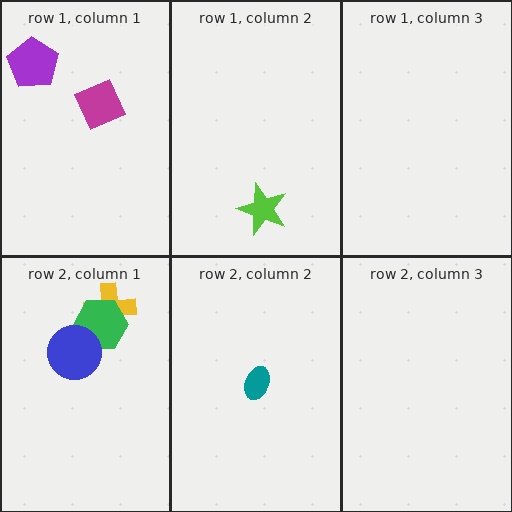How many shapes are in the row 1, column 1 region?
2.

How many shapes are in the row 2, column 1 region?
3.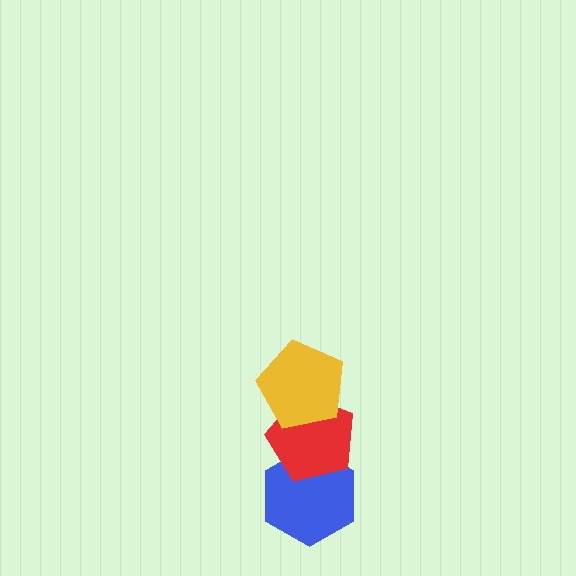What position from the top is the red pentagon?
The red pentagon is 2nd from the top.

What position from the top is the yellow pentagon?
The yellow pentagon is 1st from the top.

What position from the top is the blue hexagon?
The blue hexagon is 3rd from the top.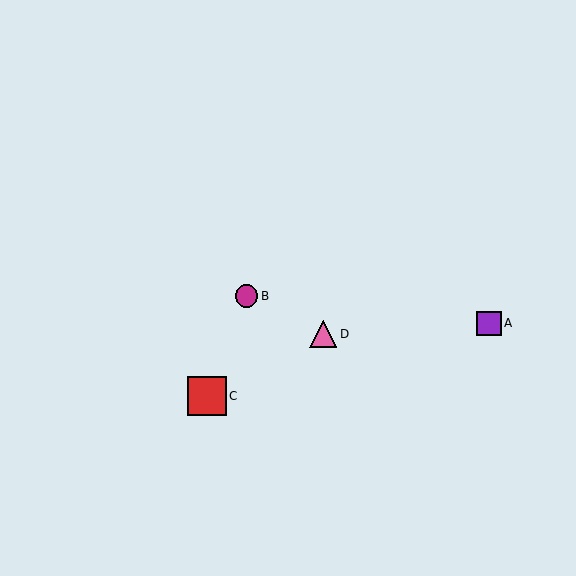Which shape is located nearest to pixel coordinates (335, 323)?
The pink triangle (labeled D) at (323, 334) is nearest to that location.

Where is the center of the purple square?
The center of the purple square is at (489, 323).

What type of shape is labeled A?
Shape A is a purple square.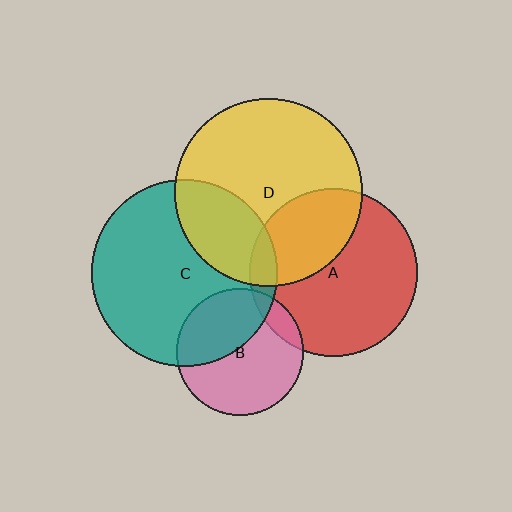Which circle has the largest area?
Circle D (yellow).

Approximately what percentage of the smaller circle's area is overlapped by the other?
Approximately 40%.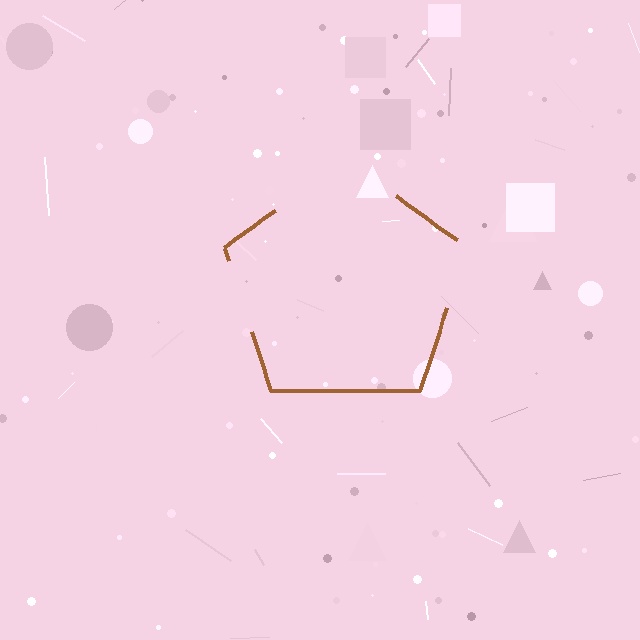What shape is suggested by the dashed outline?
The dashed outline suggests a pentagon.